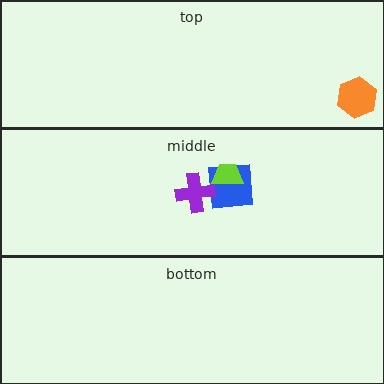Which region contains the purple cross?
The middle region.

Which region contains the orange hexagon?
The top region.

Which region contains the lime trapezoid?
The middle region.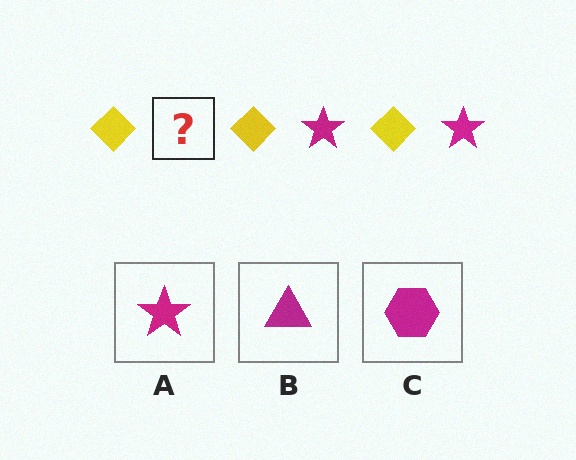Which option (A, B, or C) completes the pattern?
A.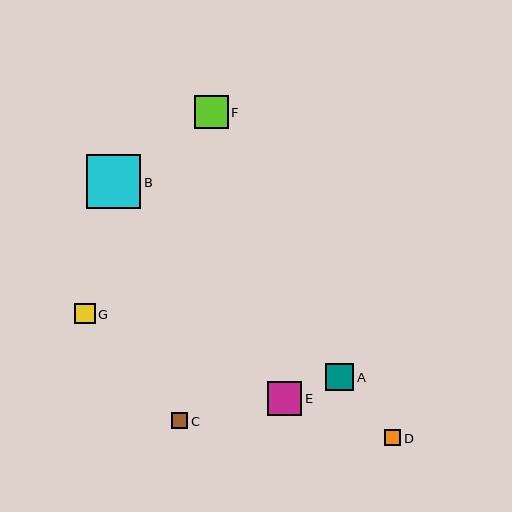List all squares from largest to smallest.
From largest to smallest: B, E, F, A, G, C, D.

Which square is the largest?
Square B is the largest with a size of approximately 54 pixels.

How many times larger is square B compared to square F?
Square B is approximately 1.6 times the size of square F.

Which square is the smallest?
Square D is the smallest with a size of approximately 16 pixels.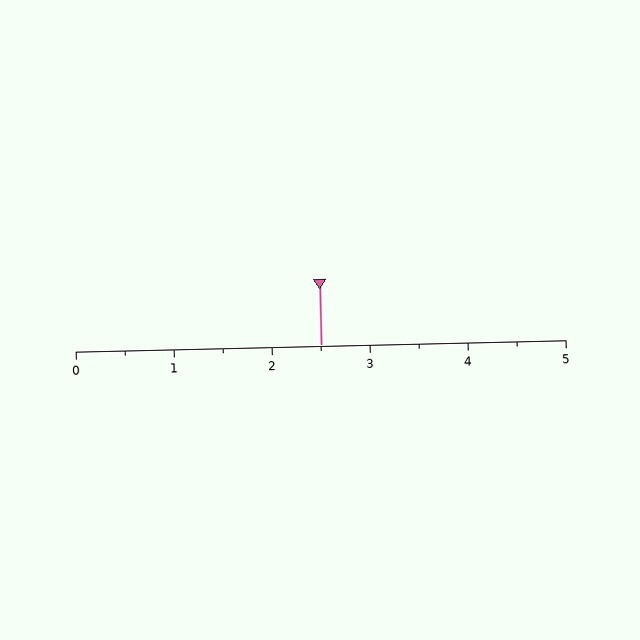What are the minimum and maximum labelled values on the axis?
The axis runs from 0 to 5.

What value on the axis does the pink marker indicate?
The marker indicates approximately 2.5.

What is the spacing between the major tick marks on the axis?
The major ticks are spaced 1 apart.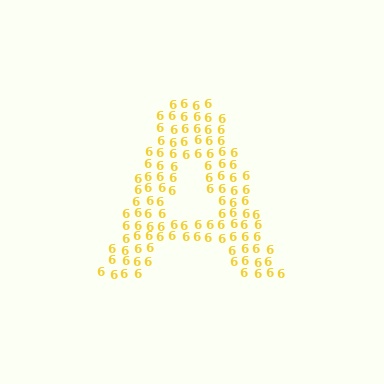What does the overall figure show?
The overall figure shows the letter A.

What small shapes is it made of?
It is made of small digit 6's.